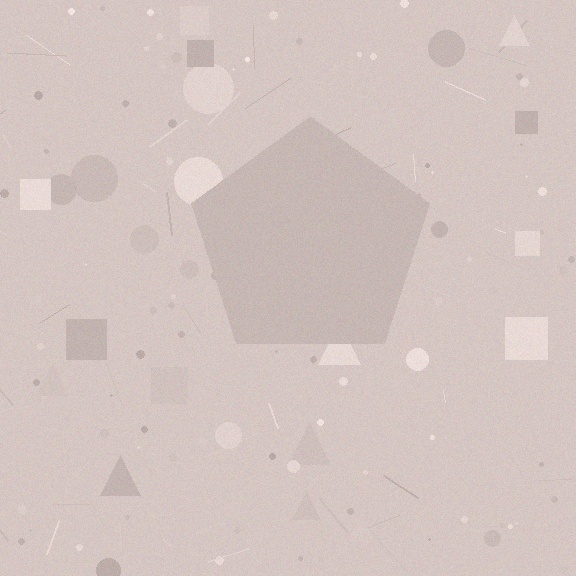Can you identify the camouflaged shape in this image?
The camouflaged shape is a pentagon.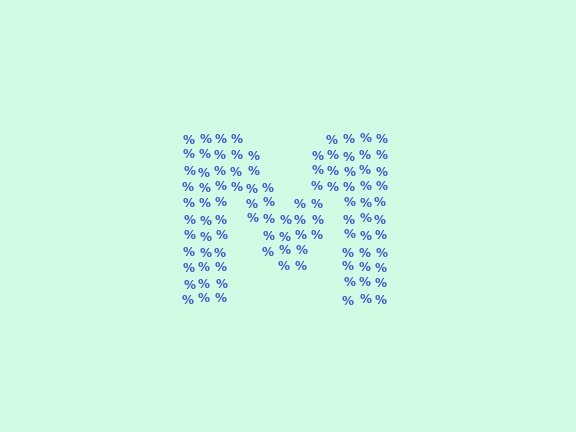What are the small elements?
The small elements are percent signs.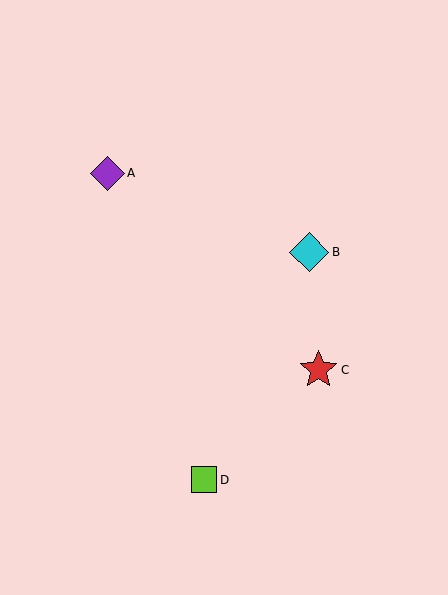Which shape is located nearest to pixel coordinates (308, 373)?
The red star (labeled C) at (319, 370) is nearest to that location.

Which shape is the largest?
The cyan diamond (labeled B) is the largest.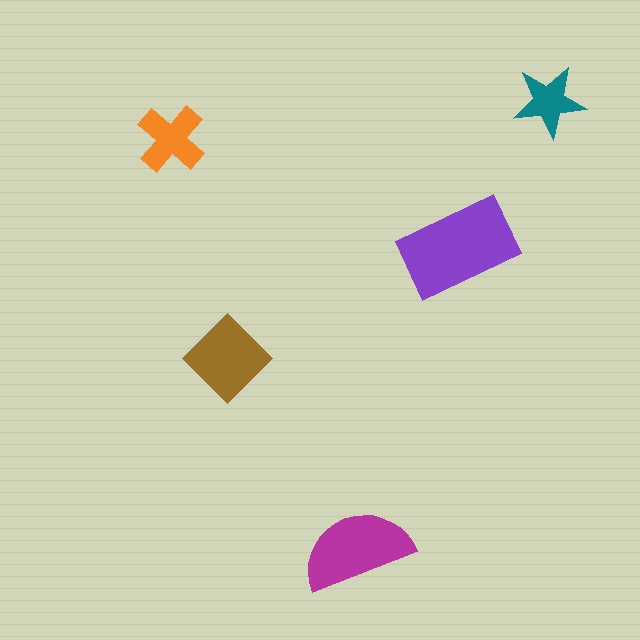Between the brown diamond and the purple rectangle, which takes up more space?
The purple rectangle.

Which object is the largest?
The purple rectangle.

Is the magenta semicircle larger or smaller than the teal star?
Larger.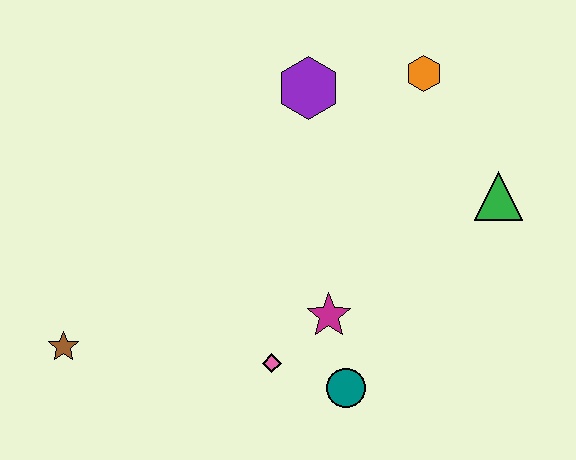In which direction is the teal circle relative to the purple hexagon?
The teal circle is below the purple hexagon.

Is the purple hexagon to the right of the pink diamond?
Yes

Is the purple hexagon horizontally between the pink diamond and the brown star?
No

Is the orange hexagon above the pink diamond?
Yes